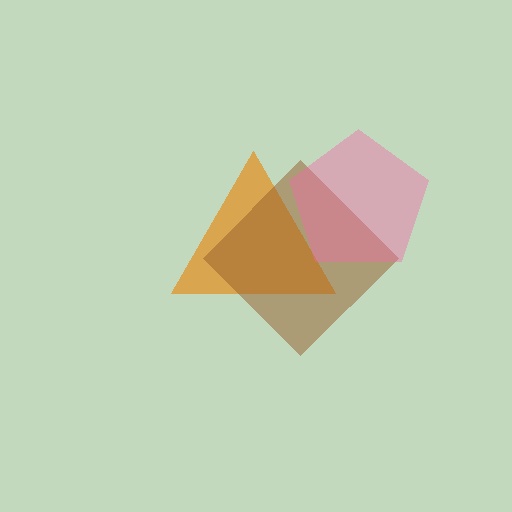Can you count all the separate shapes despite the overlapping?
Yes, there are 3 separate shapes.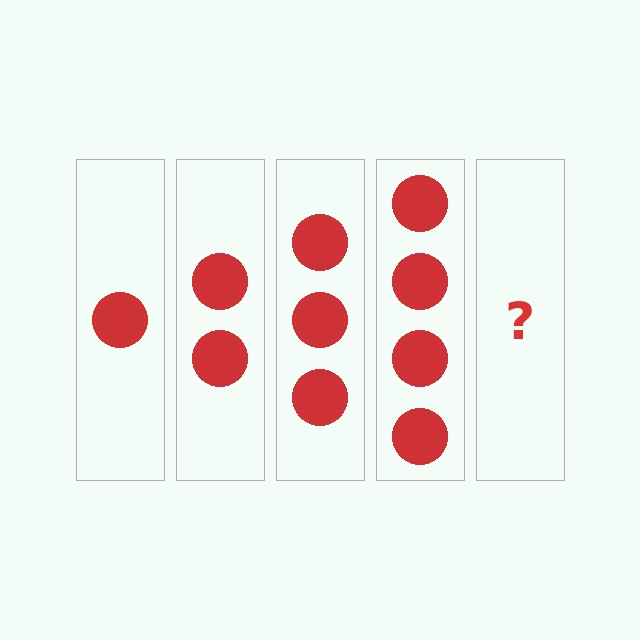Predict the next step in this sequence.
The next step is 5 circles.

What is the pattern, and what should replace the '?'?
The pattern is that each step adds one more circle. The '?' should be 5 circles.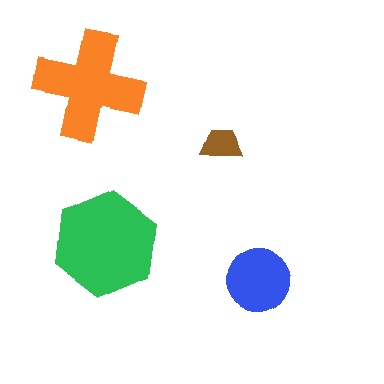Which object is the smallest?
The brown trapezoid.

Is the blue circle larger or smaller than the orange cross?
Smaller.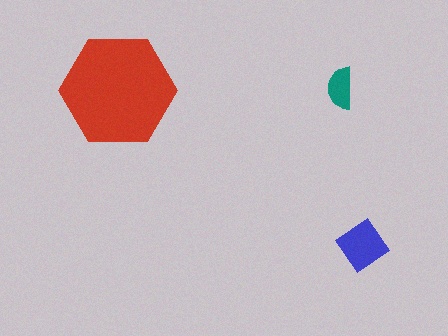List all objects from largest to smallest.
The red hexagon, the blue diamond, the teal semicircle.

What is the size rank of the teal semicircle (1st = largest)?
3rd.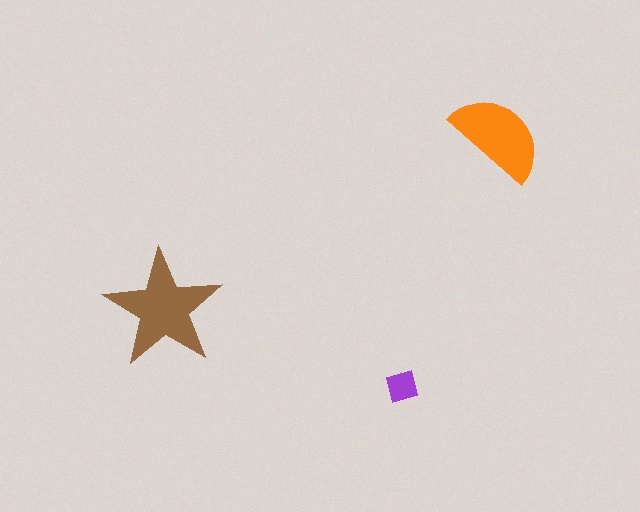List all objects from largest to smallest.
The brown star, the orange semicircle, the purple diamond.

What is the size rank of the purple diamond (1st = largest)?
3rd.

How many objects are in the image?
There are 3 objects in the image.